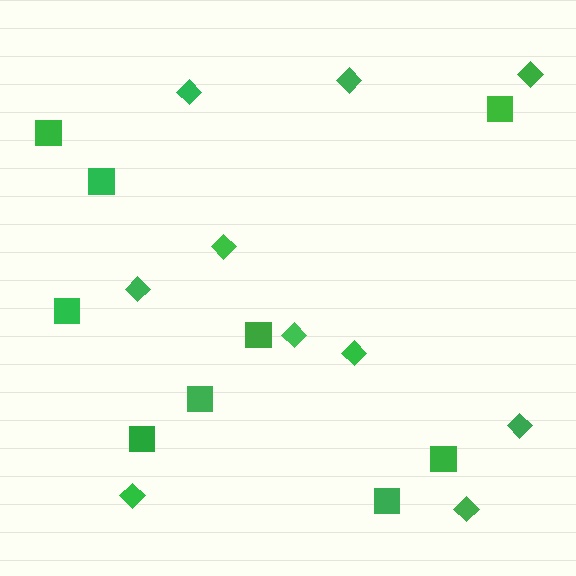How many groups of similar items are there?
There are 2 groups: one group of diamonds (10) and one group of squares (9).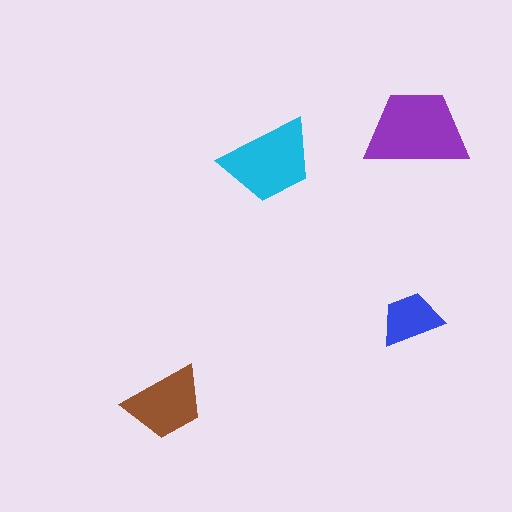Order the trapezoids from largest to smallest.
the purple one, the cyan one, the brown one, the blue one.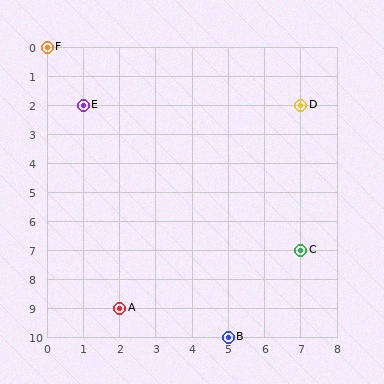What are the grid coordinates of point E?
Point E is at grid coordinates (1, 2).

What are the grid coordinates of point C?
Point C is at grid coordinates (7, 7).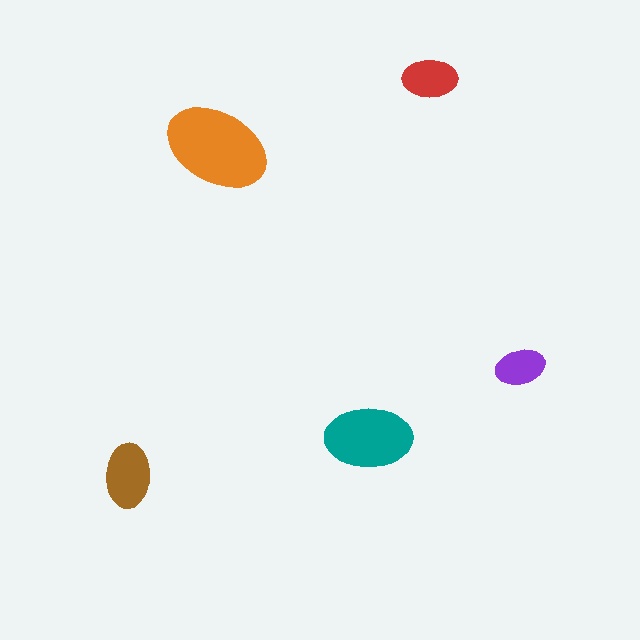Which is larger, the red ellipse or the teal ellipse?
The teal one.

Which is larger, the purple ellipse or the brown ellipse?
The brown one.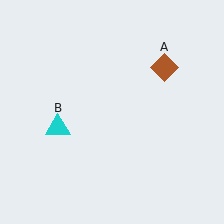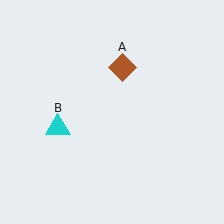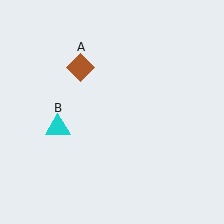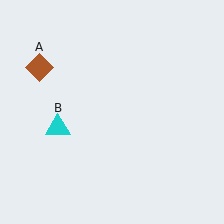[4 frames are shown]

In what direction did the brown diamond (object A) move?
The brown diamond (object A) moved left.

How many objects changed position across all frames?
1 object changed position: brown diamond (object A).